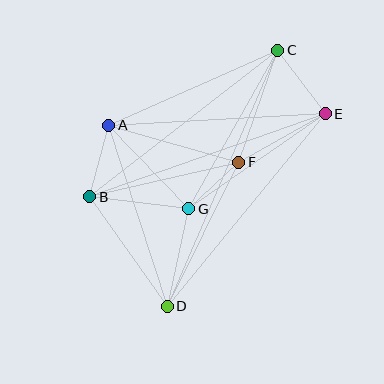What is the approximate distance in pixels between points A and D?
The distance between A and D is approximately 191 pixels.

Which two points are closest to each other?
Points F and G are closest to each other.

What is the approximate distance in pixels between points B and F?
The distance between B and F is approximately 153 pixels.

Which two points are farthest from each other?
Points C and D are farthest from each other.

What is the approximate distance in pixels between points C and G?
The distance between C and G is approximately 182 pixels.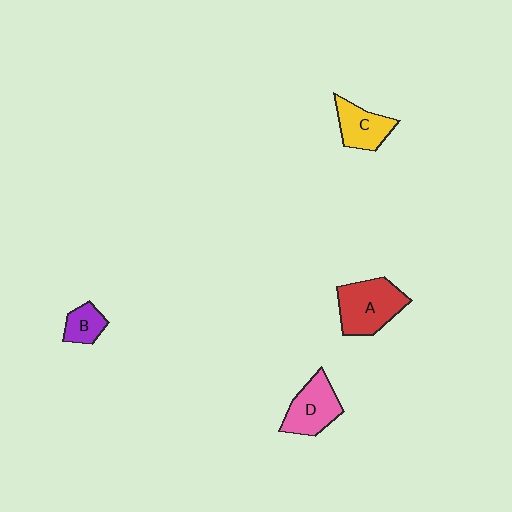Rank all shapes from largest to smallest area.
From largest to smallest: A (red), D (pink), C (yellow), B (purple).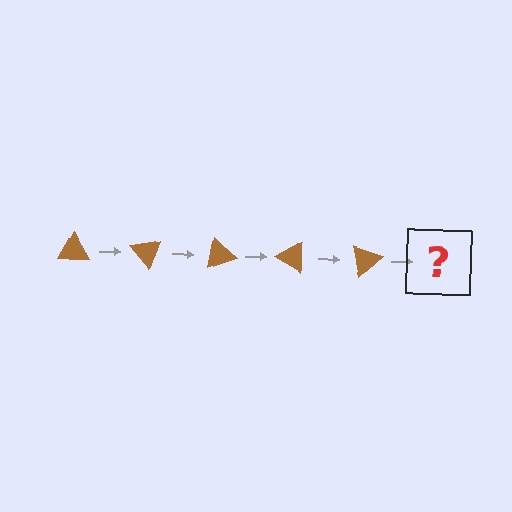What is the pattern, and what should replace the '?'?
The pattern is that the triangle rotates 50 degrees each step. The '?' should be a brown triangle rotated 250 degrees.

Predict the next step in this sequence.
The next step is a brown triangle rotated 250 degrees.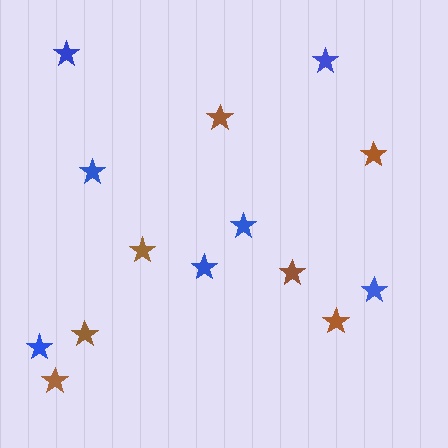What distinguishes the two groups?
There are 2 groups: one group of brown stars (7) and one group of blue stars (7).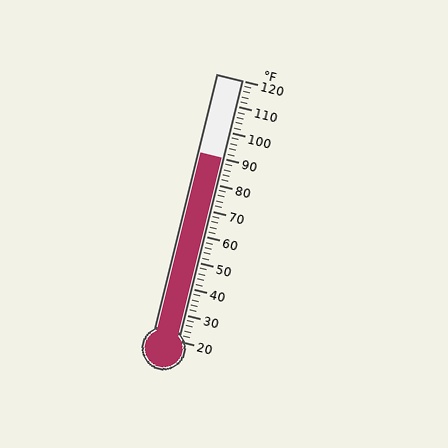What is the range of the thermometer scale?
The thermometer scale ranges from 20°F to 120°F.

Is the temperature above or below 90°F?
The temperature is at 90°F.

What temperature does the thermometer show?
The thermometer shows approximately 90°F.